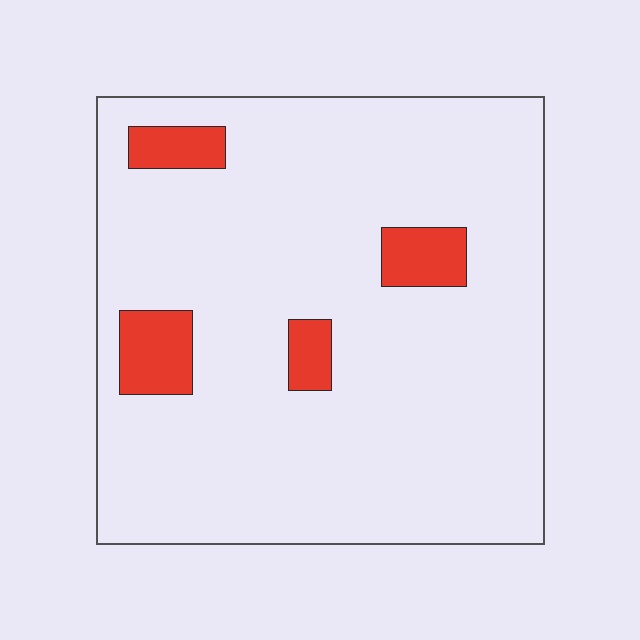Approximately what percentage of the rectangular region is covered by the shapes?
Approximately 10%.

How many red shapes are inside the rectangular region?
4.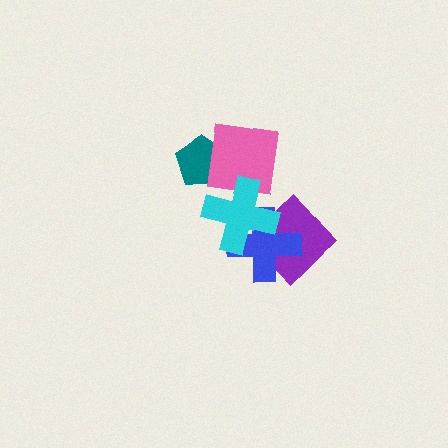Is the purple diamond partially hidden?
Yes, it is partially covered by another shape.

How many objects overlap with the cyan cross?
3 objects overlap with the cyan cross.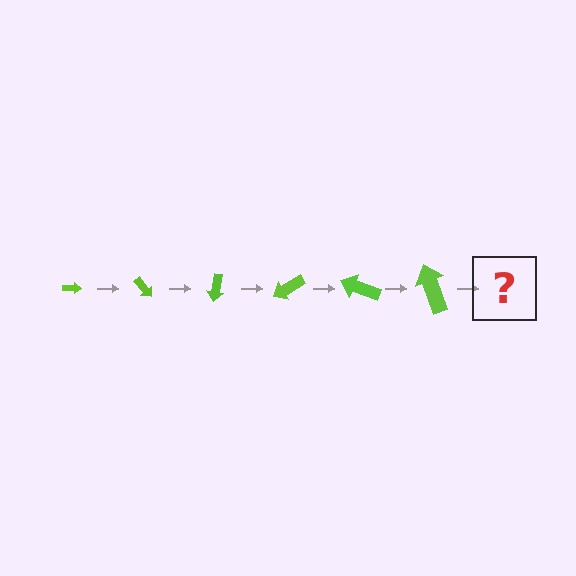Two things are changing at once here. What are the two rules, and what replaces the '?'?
The two rules are that the arrow grows larger each step and it rotates 50 degrees each step. The '?' should be an arrow, larger than the previous one and rotated 300 degrees from the start.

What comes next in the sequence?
The next element should be an arrow, larger than the previous one and rotated 300 degrees from the start.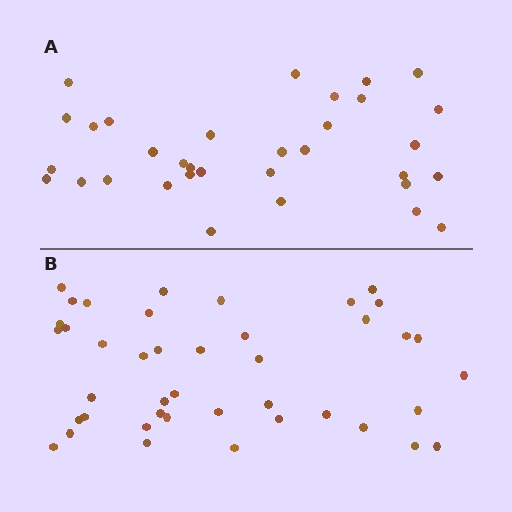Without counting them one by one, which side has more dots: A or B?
Region B (the bottom region) has more dots.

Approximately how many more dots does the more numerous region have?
Region B has roughly 8 or so more dots than region A.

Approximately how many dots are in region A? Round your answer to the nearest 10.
About 30 dots. (The exact count is 33, which rounds to 30.)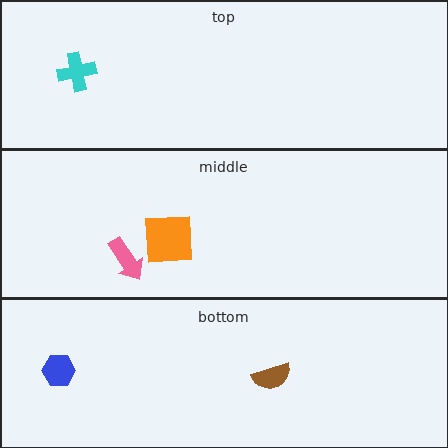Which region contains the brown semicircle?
The bottom region.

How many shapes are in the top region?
1.